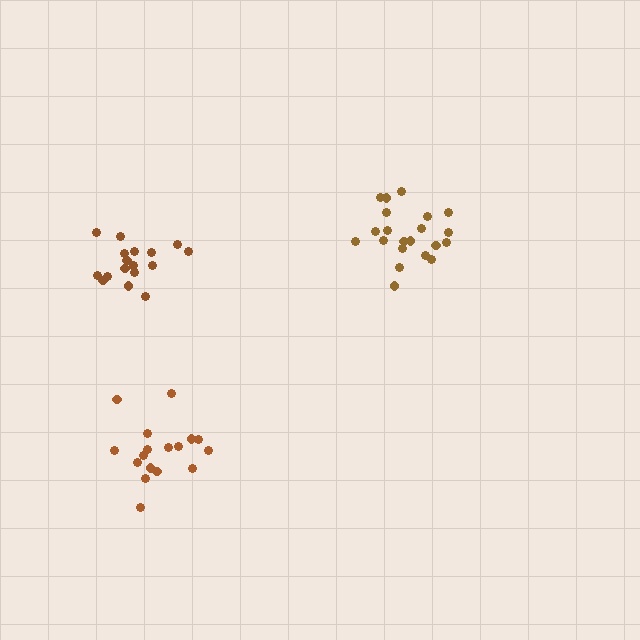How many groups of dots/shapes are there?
There are 3 groups.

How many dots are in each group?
Group 1: 17 dots, Group 2: 21 dots, Group 3: 17 dots (55 total).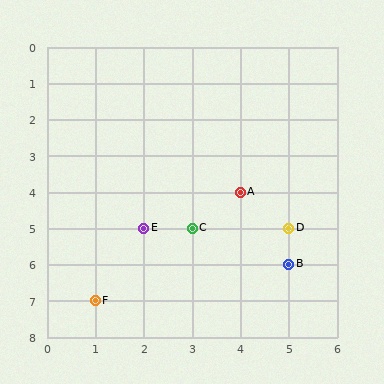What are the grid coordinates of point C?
Point C is at grid coordinates (3, 5).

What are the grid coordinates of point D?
Point D is at grid coordinates (5, 5).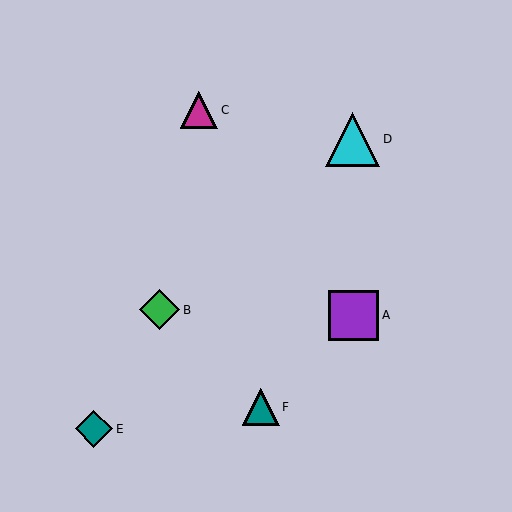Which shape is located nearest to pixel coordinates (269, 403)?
The teal triangle (labeled F) at (261, 407) is nearest to that location.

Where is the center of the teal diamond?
The center of the teal diamond is at (94, 429).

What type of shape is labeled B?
Shape B is a green diamond.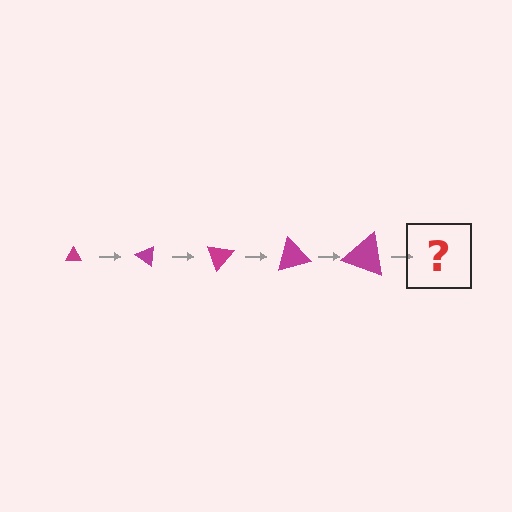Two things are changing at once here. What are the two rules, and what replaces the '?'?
The two rules are that the triangle grows larger each step and it rotates 35 degrees each step. The '?' should be a triangle, larger than the previous one and rotated 175 degrees from the start.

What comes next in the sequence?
The next element should be a triangle, larger than the previous one and rotated 175 degrees from the start.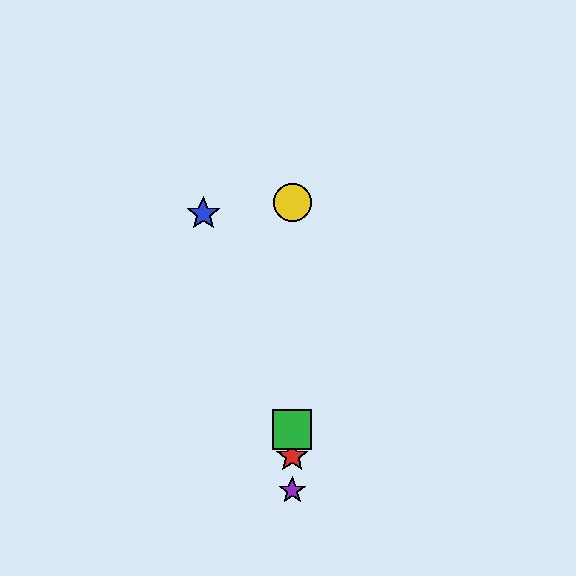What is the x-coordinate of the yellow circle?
The yellow circle is at x≈292.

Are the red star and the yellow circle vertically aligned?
Yes, both are at x≈292.